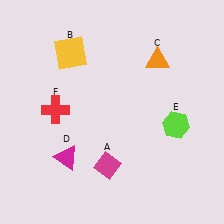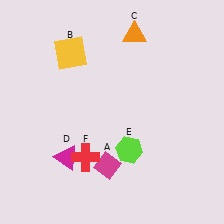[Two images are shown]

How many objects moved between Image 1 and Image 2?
3 objects moved between the two images.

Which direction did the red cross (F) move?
The red cross (F) moved down.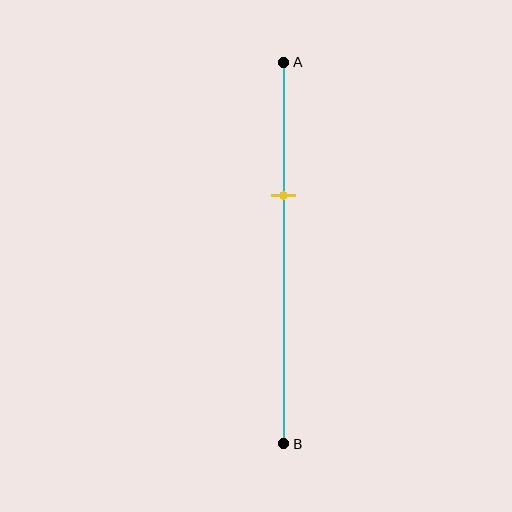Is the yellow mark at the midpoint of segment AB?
No, the mark is at about 35% from A, not at the 50% midpoint.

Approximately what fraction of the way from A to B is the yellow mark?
The yellow mark is approximately 35% of the way from A to B.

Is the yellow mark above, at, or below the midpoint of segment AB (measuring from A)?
The yellow mark is above the midpoint of segment AB.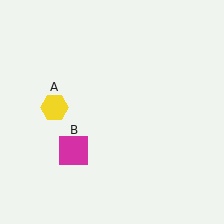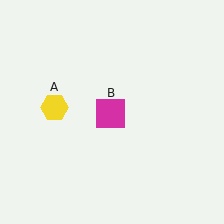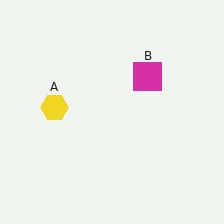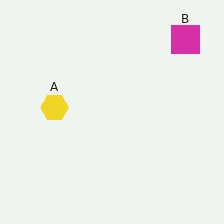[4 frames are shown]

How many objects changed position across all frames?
1 object changed position: magenta square (object B).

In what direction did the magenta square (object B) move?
The magenta square (object B) moved up and to the right.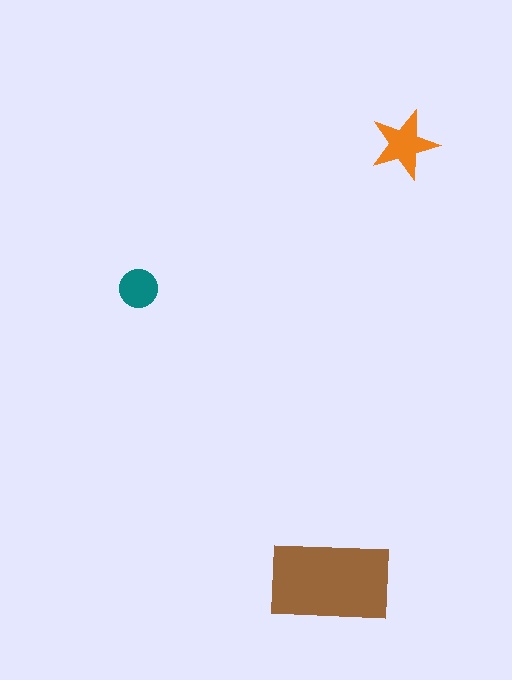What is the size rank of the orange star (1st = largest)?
2nd.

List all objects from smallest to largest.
The teal circle, the orange star, the brown rectangle.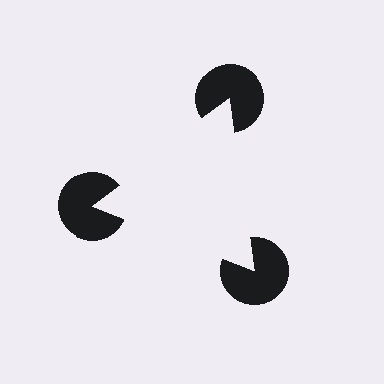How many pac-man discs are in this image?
There are 3 — one at each vertex of the illusory triangle.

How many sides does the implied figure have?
3 sides.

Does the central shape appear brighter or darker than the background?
It typically appears slightly brighter than the background, even though no actual brightness change is drawn.